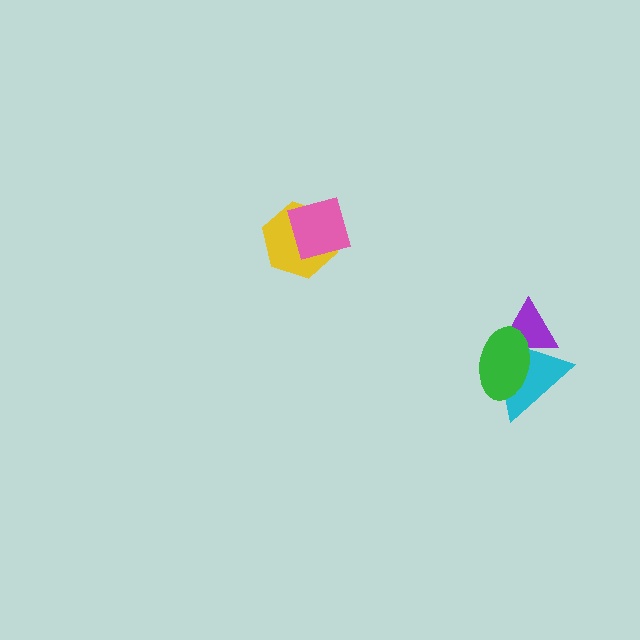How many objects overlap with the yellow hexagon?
1 object overlaps with the yellow hexagon.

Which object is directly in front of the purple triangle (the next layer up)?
The cyan triangle is directly in front of the purple triangle.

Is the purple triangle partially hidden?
Yes, it is partially covered by another shape.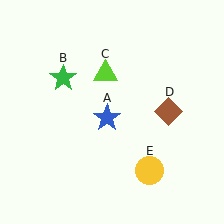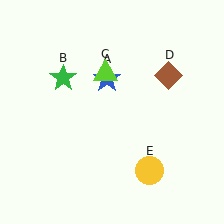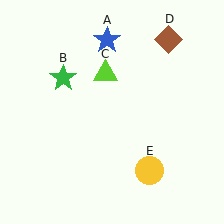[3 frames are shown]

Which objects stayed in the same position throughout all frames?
Green star (object B) and lime triangle (object C) and yellow circle (object E) remained stationary.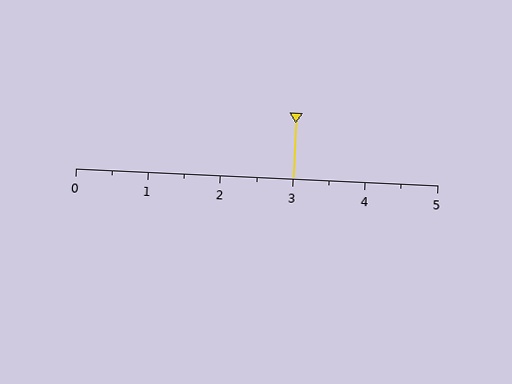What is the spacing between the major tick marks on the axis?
The major ticks are spaced 1 apart.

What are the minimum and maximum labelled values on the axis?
The axis runs from 0 to 5.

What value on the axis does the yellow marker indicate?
The marker indicates approximately 3.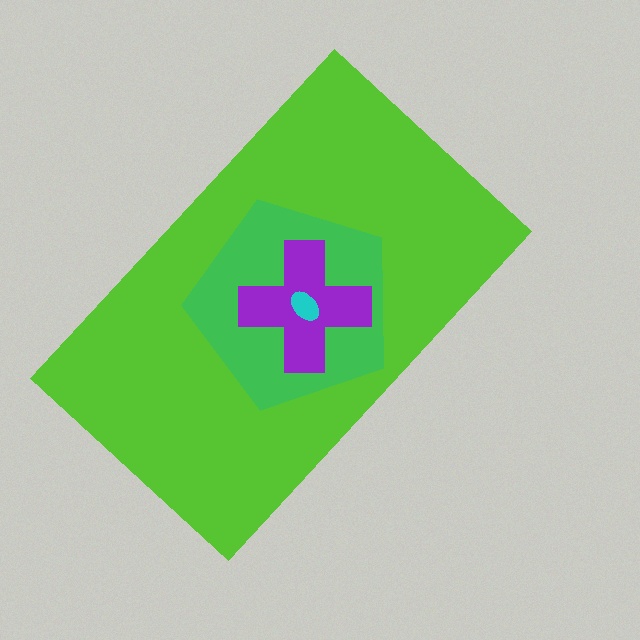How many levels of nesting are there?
4.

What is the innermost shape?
The cyan ellipse.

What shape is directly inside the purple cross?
The cyan ellipse.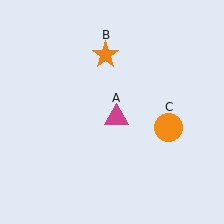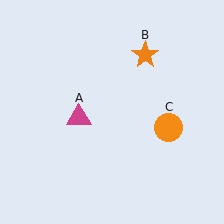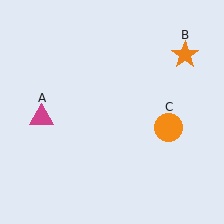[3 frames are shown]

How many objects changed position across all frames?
2 objects changed position: magenta triangle (object A), orange star (object B).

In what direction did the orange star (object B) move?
The orange star (object B) moved right.